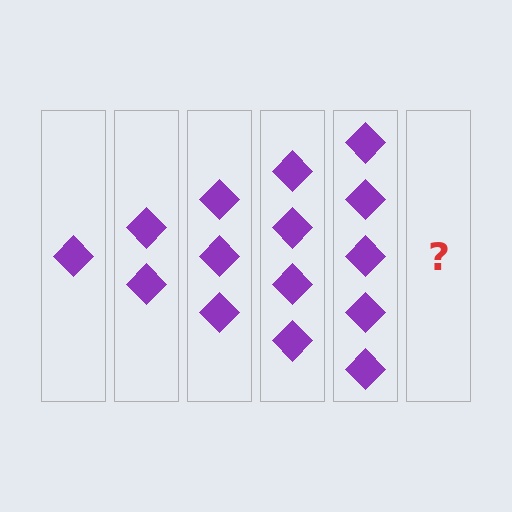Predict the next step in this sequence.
The next step is 6 diamonds.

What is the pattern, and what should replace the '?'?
The pattern is that each step adds one more diamond. The '?' should be 6 diamonds.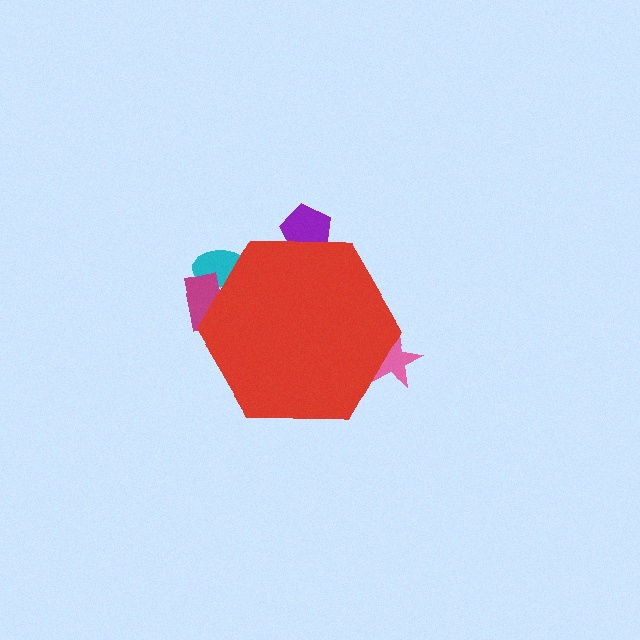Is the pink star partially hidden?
Yes, the pink star is partially hidden behind the red hexagon.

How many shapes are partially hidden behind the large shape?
4 shapes are partially hidden.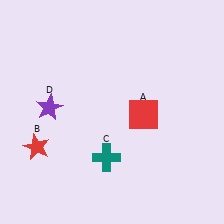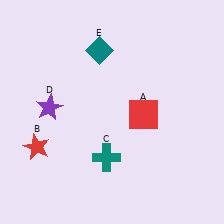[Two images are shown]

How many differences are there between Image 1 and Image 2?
There is 1 difference between the two images.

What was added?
A teal diamond (E) was added in Image 2.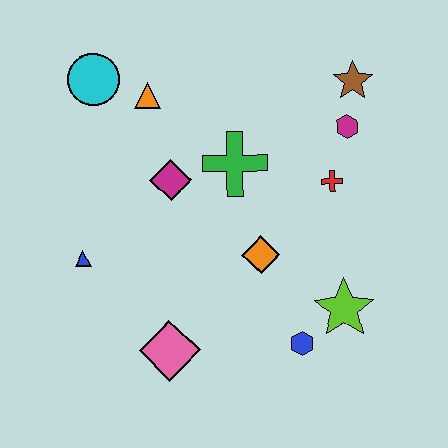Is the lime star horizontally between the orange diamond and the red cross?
No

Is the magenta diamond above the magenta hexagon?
No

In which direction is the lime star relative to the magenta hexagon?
The lime star is below the magenta hexagon.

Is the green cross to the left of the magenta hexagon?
Yes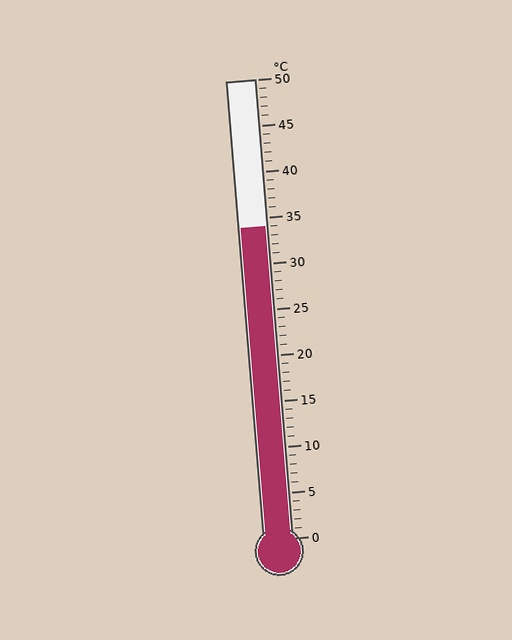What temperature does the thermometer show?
The thermometer shows approximately 34°C.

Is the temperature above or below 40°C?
The temperature is below 40°C.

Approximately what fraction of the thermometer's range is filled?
The thermometer is filled to approximately 70% of its range.